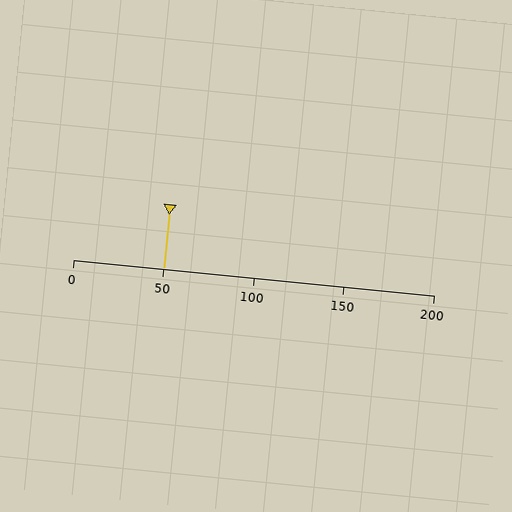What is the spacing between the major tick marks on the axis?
The major ticks are spaced 50 apart.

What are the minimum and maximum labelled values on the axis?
The axis runs from 0 to 200.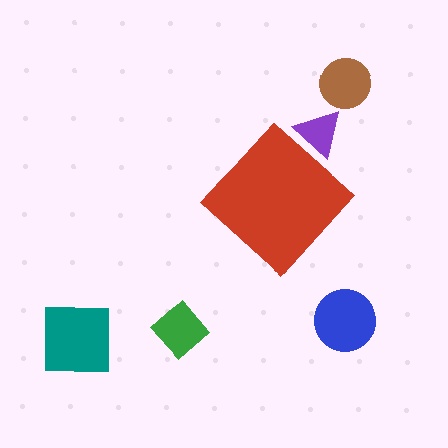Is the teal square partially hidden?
No, the teal square is fully visible.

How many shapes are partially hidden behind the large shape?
1 shape is partially hidden.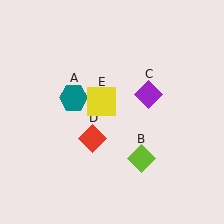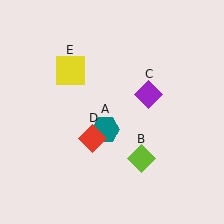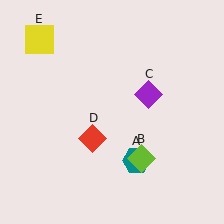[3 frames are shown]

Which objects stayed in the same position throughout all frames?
Lime diamond (object B) and purple diamond (object C) and red diamond (object D) remained stationary.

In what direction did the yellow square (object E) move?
The yellow square (object E) moved up and to the left.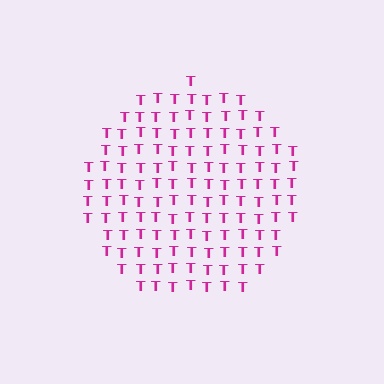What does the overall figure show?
The overall figure shows a circle.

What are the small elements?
The small elements are letter T's.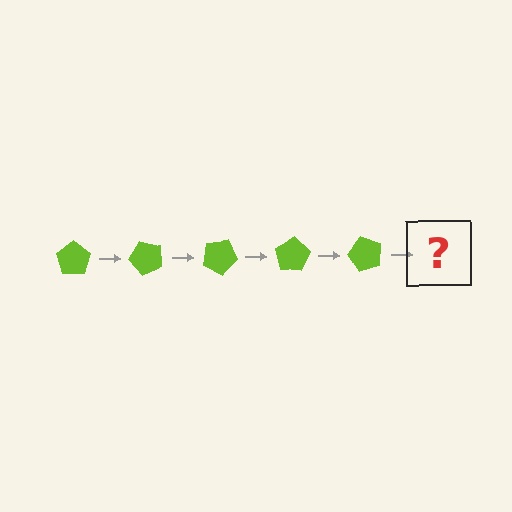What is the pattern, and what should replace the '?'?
The pattern is that the pentagon rotates 50 degrees each step. The '?' should be a lime pentagon rotated 250 degrees.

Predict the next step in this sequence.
The next step is a lime pentagon rotated 250 degrees.